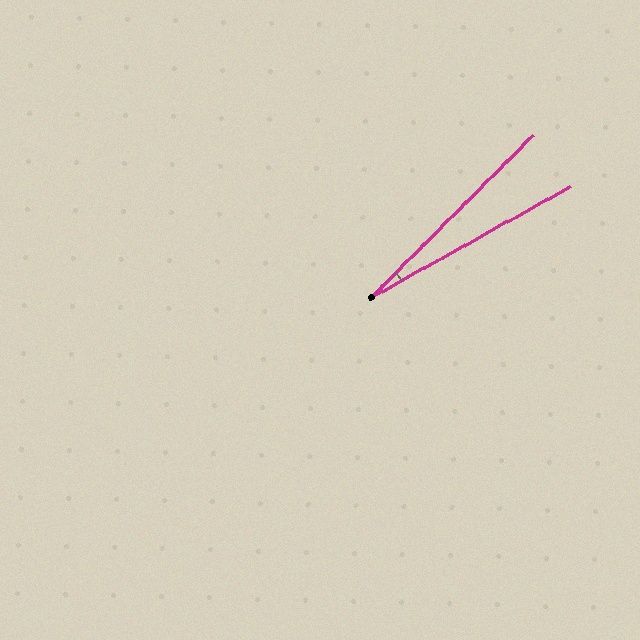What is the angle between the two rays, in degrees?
Approximately 16 degrees.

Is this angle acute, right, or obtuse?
It is acute.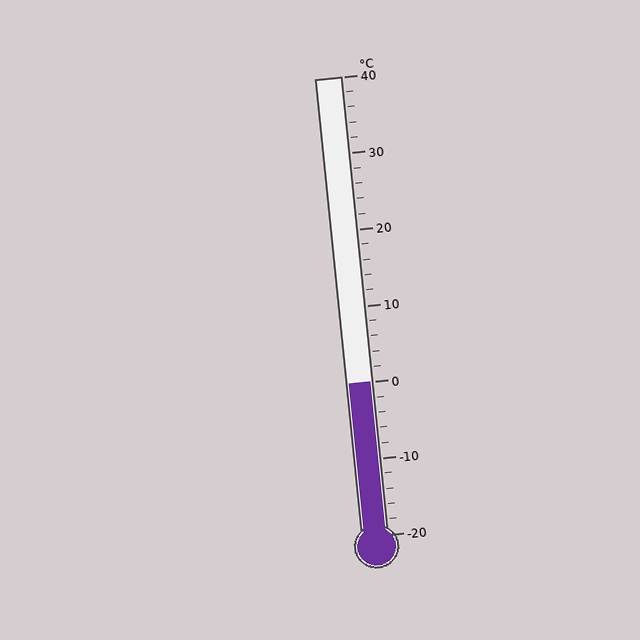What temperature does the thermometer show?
The thermometer shows approximately 0°C.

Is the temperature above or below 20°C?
The temperature is below 20°C.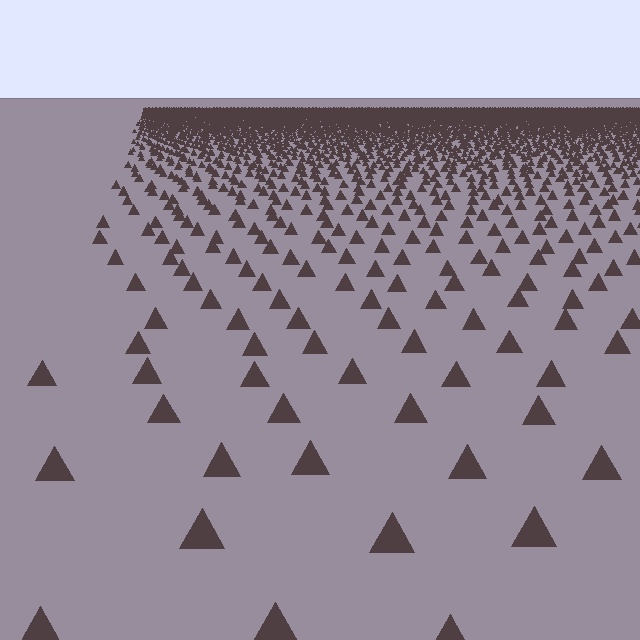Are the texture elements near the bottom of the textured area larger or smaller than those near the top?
Larger. Near the bottom, elements are closer to the viewer and appear at a bigger on-screen size.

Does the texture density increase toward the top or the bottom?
Density increases toward the top.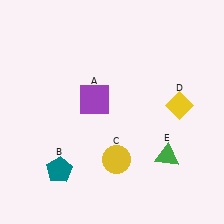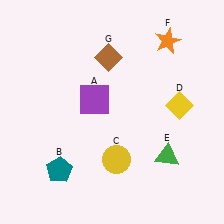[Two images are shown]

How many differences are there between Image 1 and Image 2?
There are 2 differences between the two images.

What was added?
An orange star (F), a brown diamond (G) were added in Image 2.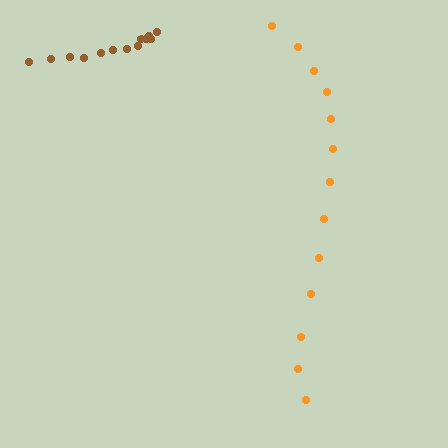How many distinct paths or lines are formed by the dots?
There are 2 distinct paths.